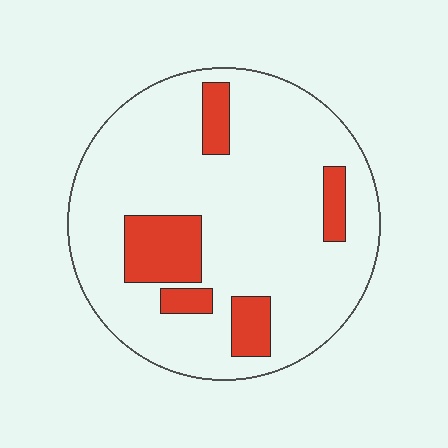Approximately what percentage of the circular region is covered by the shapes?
Approximately 15%.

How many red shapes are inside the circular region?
5.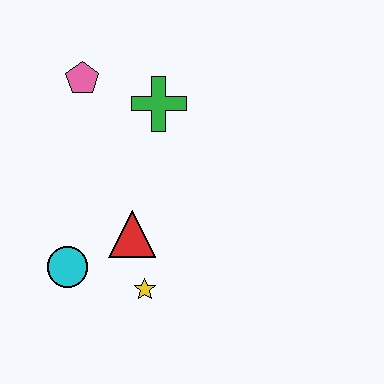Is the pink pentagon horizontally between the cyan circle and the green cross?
Yes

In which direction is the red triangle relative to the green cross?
The red triangle is below the green cross.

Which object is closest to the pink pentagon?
The green cross is closest to the pink pentagon.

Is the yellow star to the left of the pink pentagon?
No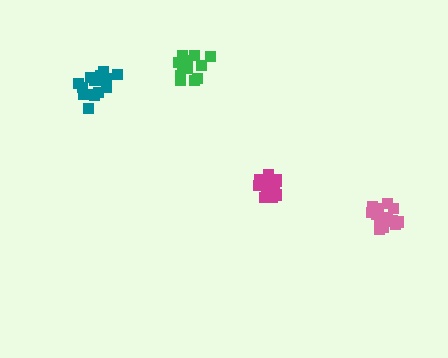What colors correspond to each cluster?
The clusters are colored: pink, green, teal, magenta.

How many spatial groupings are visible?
There are 4 spatial groupings.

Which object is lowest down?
The pink cluster is bottommost.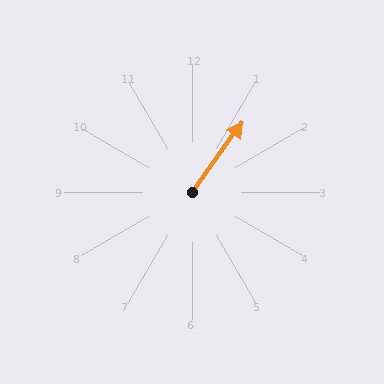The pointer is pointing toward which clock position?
Roughly 1 o'clock.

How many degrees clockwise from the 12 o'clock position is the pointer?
Approximately 36 degrees.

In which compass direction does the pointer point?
Northeast.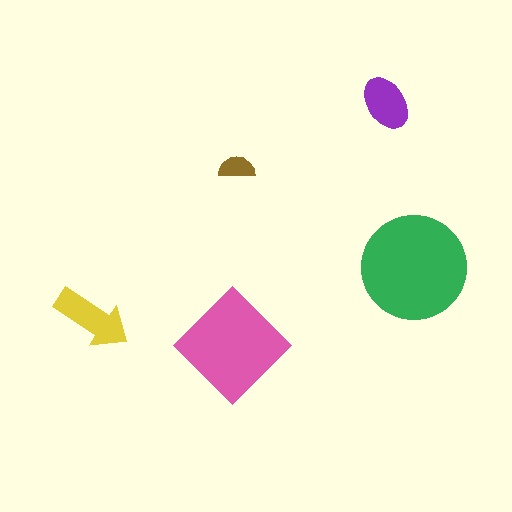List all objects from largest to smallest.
The green circle, the pink diamond, the yellow arrow, the purple ellipse, the brown semicircle.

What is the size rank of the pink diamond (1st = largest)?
2nd.